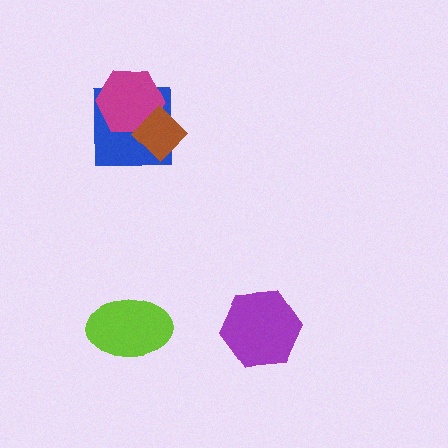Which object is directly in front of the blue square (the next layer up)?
The magenta hexagon is directly in front of the blue square.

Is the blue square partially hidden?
Yes, it is partially covered by another shape.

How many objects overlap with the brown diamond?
2 objects overlap with the brown diamond.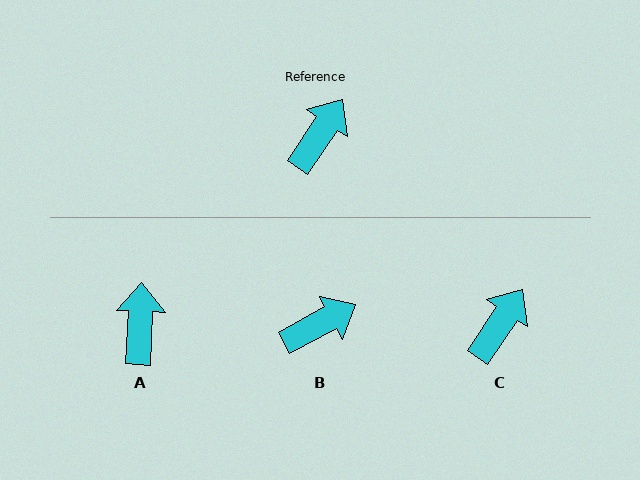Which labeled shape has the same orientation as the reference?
C.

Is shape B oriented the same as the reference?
No, it is off by about 28 degrees.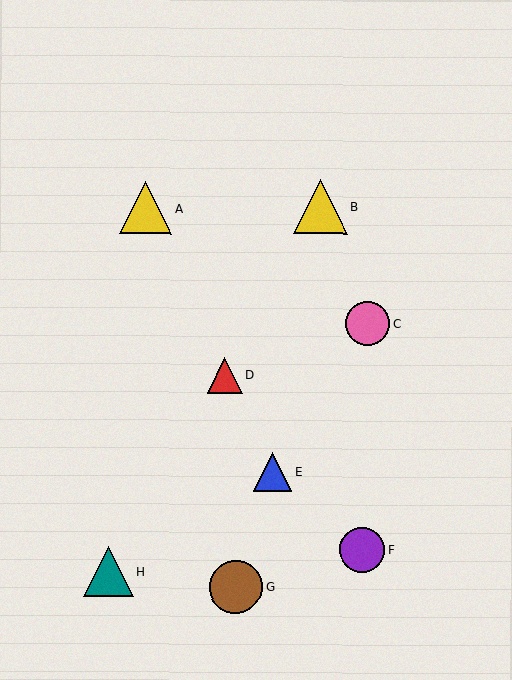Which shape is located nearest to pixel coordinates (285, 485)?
The blue triangle (labeled E) at (273, 472) is nearest to that location.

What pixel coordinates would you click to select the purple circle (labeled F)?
Click at (362, 549) to select the purple circle F.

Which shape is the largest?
The yellow triangle (labeled B) is the largest.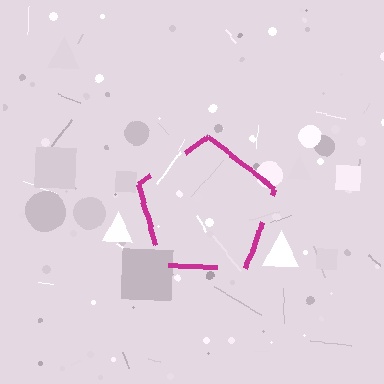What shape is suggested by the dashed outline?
The dashed outline suggests a pentagon.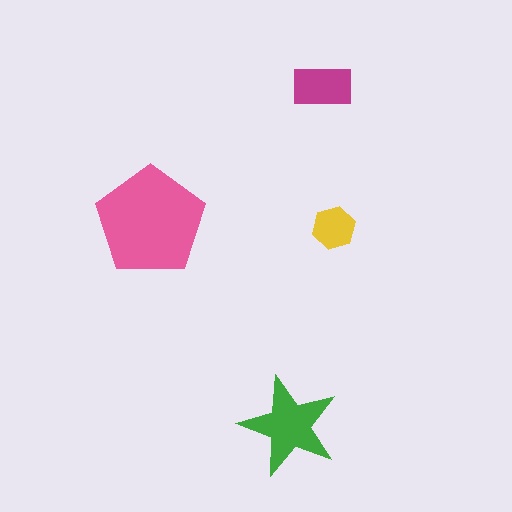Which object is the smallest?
The yellow hexagon.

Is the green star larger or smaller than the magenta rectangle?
Larger.